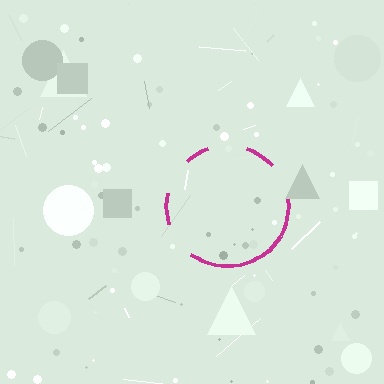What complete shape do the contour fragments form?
The contour fragments form a circle.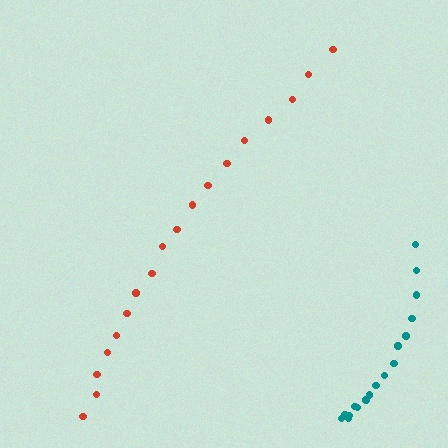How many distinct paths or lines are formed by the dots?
There are 2 distinct paths.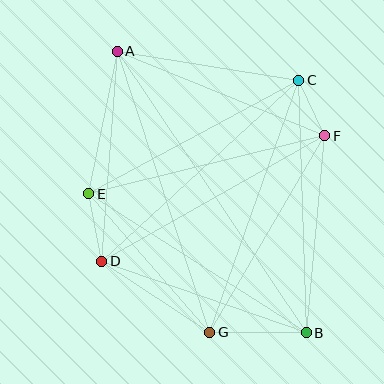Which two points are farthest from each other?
Points A and B are farthest from each other.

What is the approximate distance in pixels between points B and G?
The distance between B and G is approximately 97 pixels.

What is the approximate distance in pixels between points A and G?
The distance between A and G is approximately 296 pixels.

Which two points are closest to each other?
Points C and F are closest to each other.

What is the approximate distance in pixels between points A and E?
The distance between A and E is approximately 145 pixels.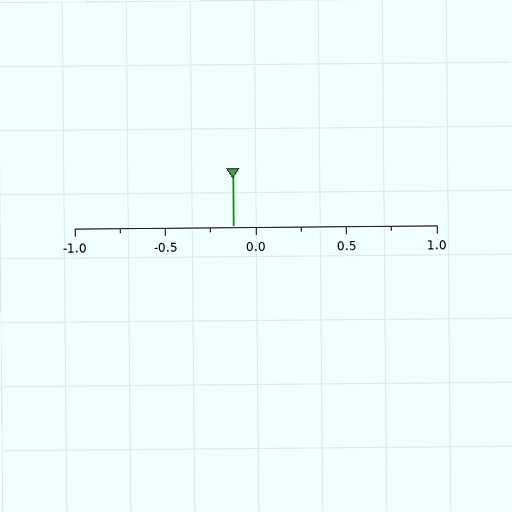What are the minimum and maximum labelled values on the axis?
The axis runs from -1.0 to 1.0.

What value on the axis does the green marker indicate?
The marker indicates approximately -0.12.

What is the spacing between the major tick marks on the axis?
The major ticks are spaced 0.5 apart.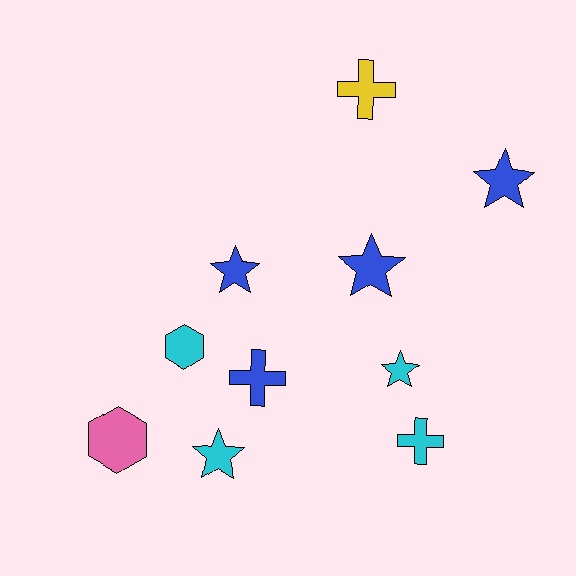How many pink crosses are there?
There are no pink crosses.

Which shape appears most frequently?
Star, with 5 objects.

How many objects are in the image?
There are 10 objects.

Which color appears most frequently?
Cyan, with 4 objects.